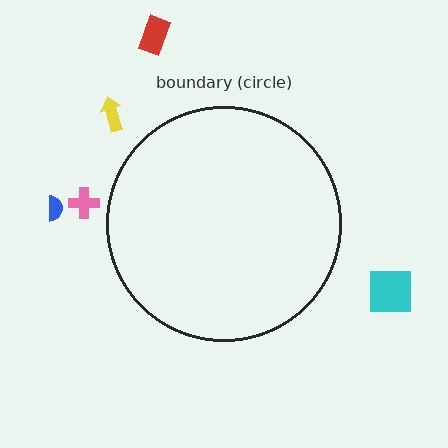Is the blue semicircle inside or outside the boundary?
Outside.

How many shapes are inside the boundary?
0 inside, 5 outside.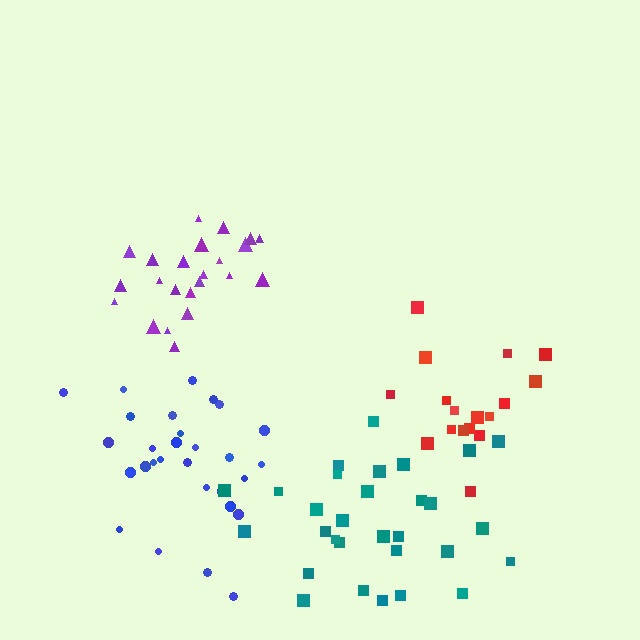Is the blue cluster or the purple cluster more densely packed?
Purple.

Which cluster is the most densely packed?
Purple.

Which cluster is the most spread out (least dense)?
Blue.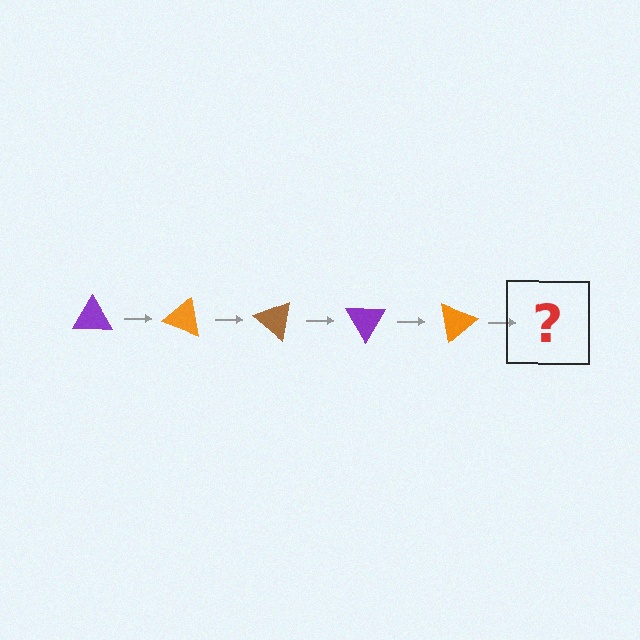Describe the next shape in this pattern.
It should be a brown triangle, rotated 100 degrees from the start.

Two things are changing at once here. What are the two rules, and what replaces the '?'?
The two rules are that it rotates 20 degrees each step and the color cycles through purple, orange, and brown. The '?' should be a brown triangle, rotated 100 degrees from the start.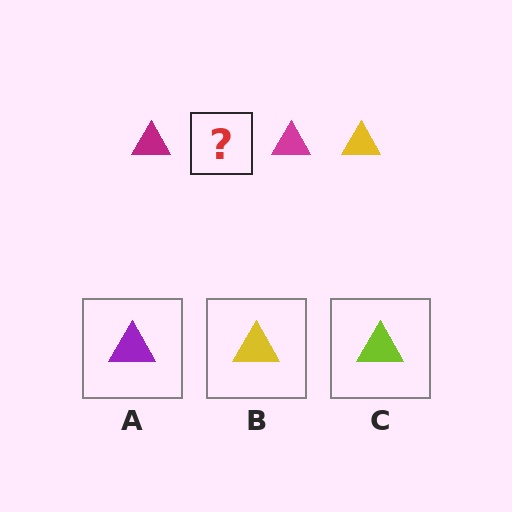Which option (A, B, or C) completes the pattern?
B.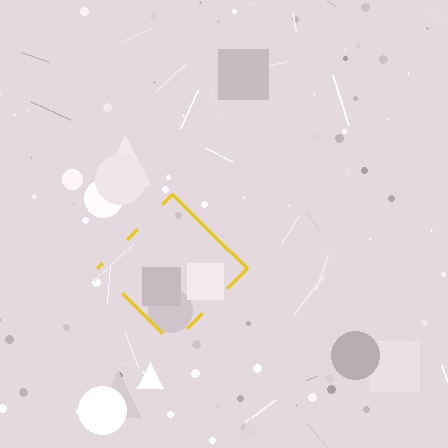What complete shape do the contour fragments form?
The contour fragments form a diamond.